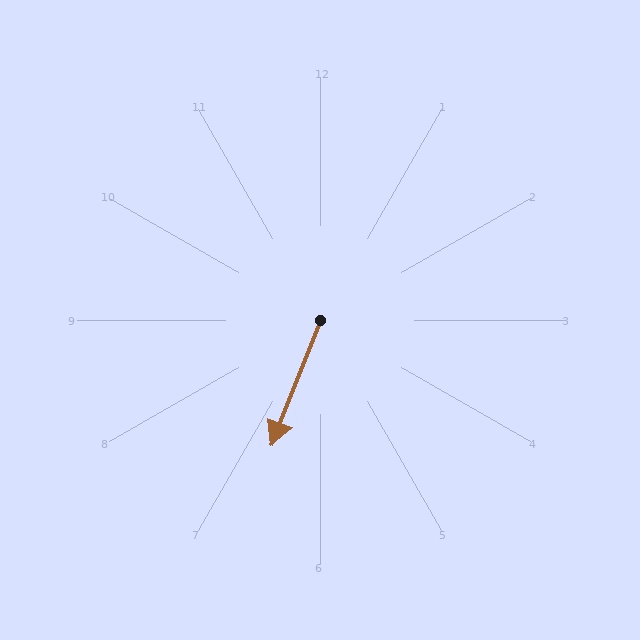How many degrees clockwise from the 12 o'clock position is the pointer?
Approximately 201 degrees.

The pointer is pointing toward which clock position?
Roughly 7 o'clock.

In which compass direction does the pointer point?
South.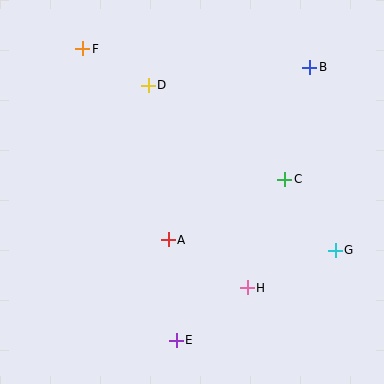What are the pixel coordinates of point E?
Point E is at (176, 340).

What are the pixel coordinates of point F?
Point F is at (83, 49).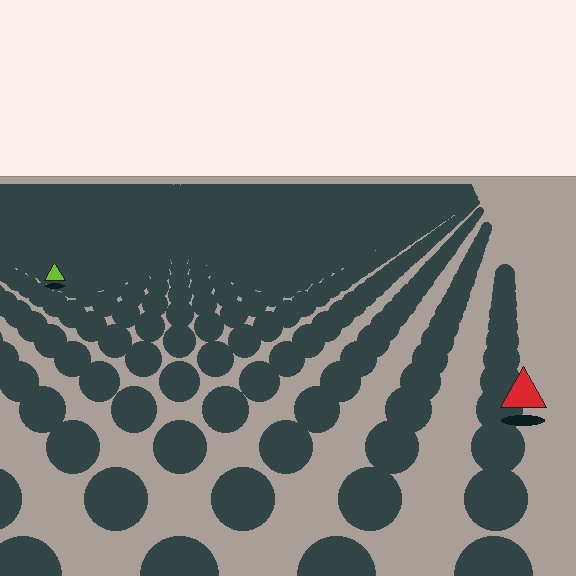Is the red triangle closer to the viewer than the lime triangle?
Yes. The red triangle is closer — you can tell from the texture gradient: the ground texture is coarser near it.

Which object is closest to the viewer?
The red triangle is closest. The texture marks near it are larger and more spread out.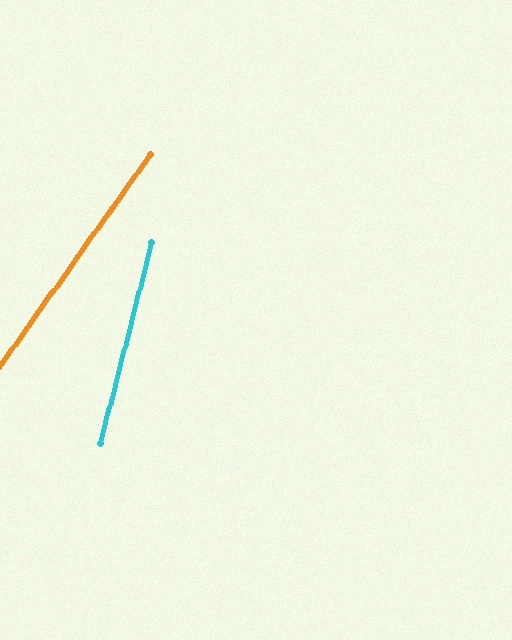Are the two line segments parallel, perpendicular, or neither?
Neither parallel nor perpendicular — they differ by about 21°.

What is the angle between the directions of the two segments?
Approximately 21 degrees.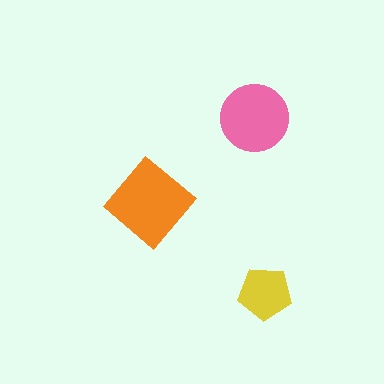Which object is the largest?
The orange diamond.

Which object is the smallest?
The yellow pentagon.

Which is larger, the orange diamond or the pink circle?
The orange diamond.